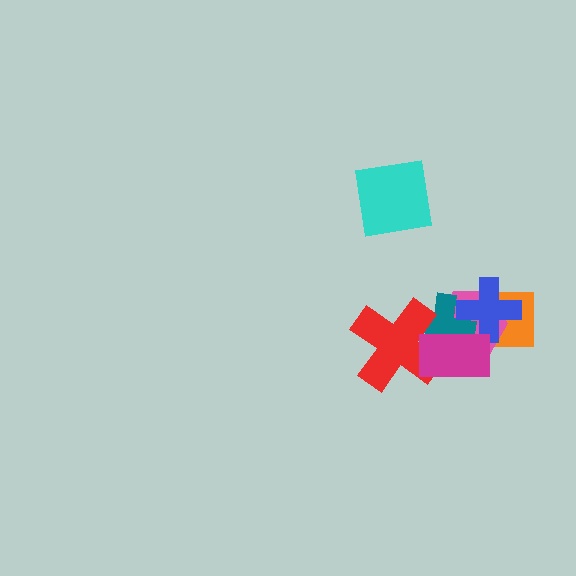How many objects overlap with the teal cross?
4 objects overlap with the teal cross.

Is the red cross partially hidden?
Yes, it is partially covered by another shape.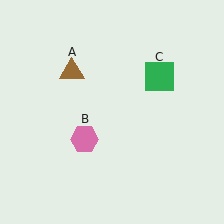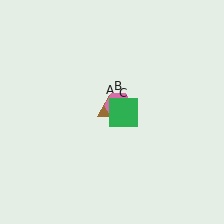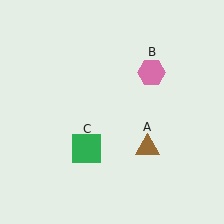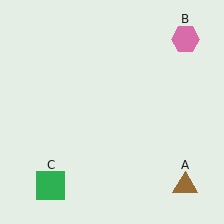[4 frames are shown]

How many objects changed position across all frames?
3 objects changed position: brown triangle (object A), pink hexagon (object B), green square (object C).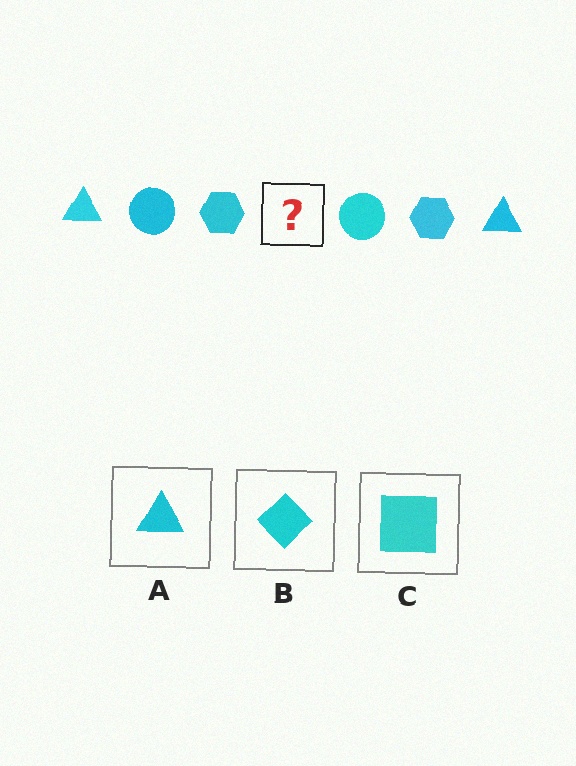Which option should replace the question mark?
Option A.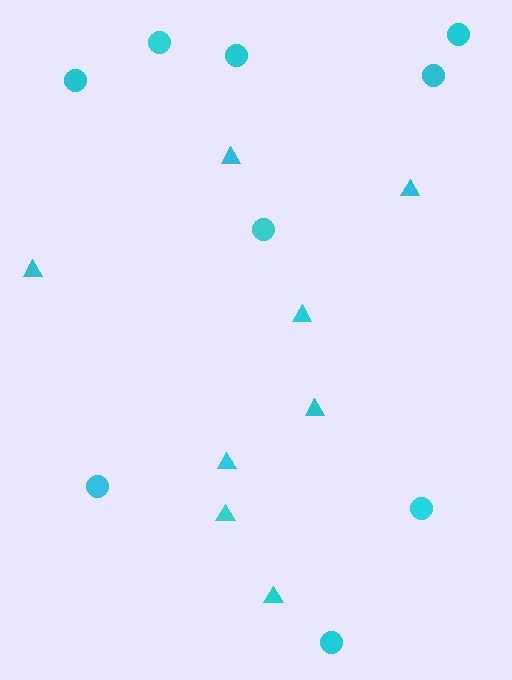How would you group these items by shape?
There are 2 groups: one group of circles (9) and one group of triangles (8).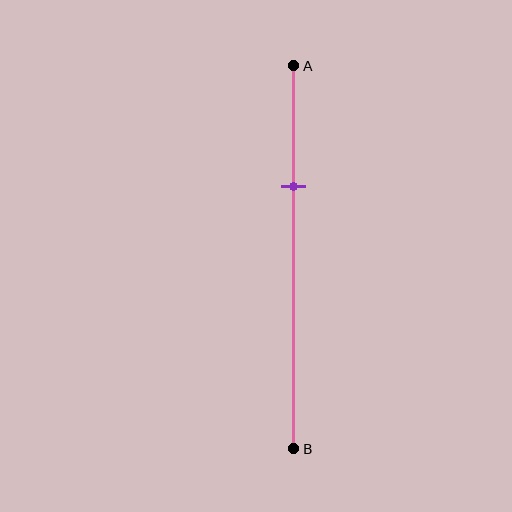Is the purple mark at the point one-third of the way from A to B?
Yes, the mark is approximately at the one-third point.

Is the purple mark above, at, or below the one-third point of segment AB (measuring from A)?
The purple mark is approximately at the one-third point of segment AB.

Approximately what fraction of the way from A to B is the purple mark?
The purple mark is approximately 30% of the way from A to B.